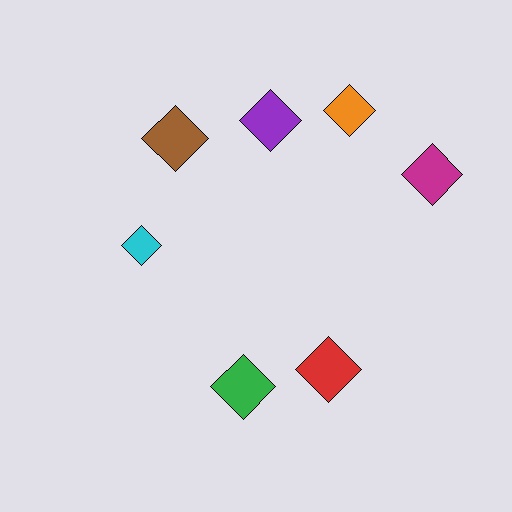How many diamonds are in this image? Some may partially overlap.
There are 7 diamonds.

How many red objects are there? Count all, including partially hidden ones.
There is 1 red object.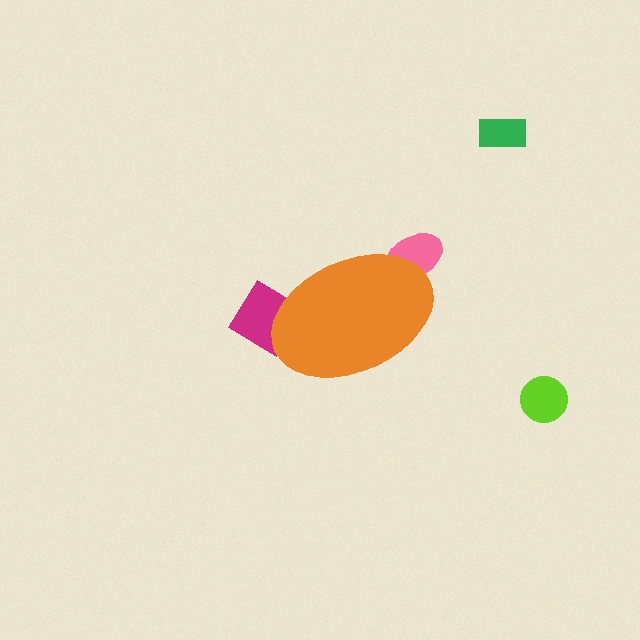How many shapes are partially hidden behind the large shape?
2 shapes are partially hidden.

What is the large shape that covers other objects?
An orange ellipse.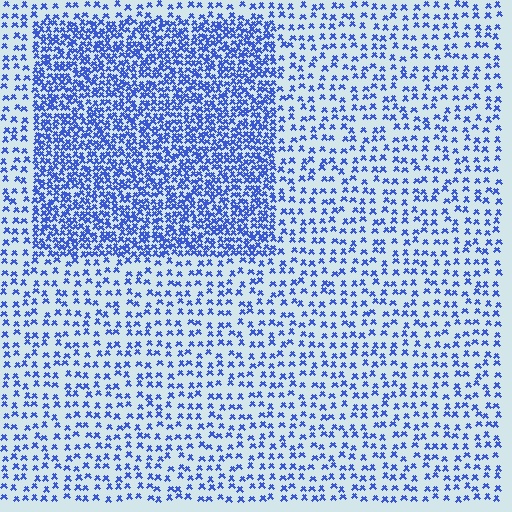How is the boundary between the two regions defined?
The boundary is defined by a change in element density (approximately 2.4x ratio). All elements are the same color, size, and shape.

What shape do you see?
I see a rectangle.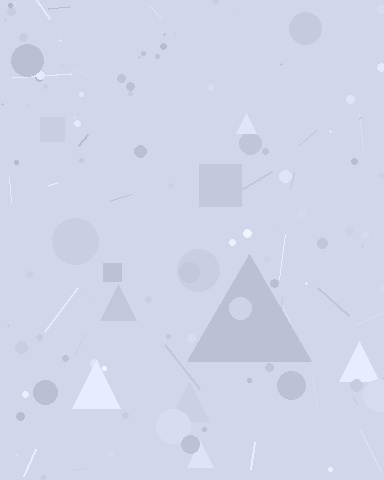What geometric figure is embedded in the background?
A triangle is embedded in the background.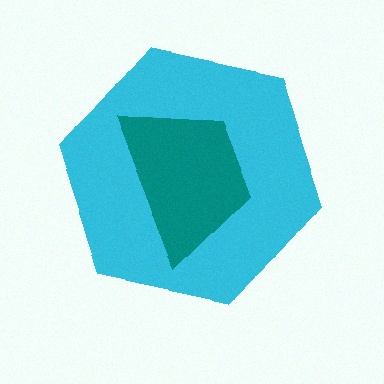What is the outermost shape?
The cyan hexagon.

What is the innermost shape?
The teal trapezoid.